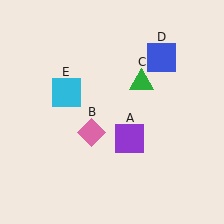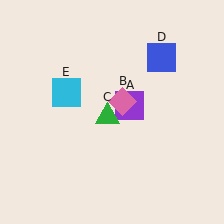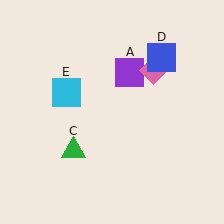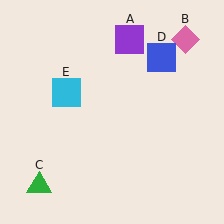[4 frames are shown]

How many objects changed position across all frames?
3 objects changed position: purple square (object A), pink diamond (object B), green triangle (object C).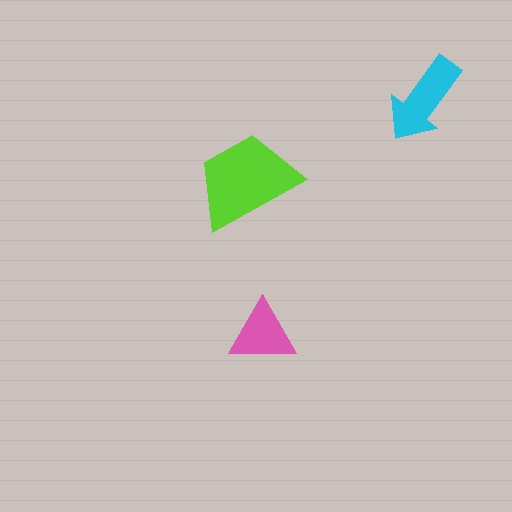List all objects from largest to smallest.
The lime trapezoid, the cyan arrow, the pink triangle.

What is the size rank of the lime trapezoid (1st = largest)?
1st.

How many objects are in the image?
There are 3 objects in the image.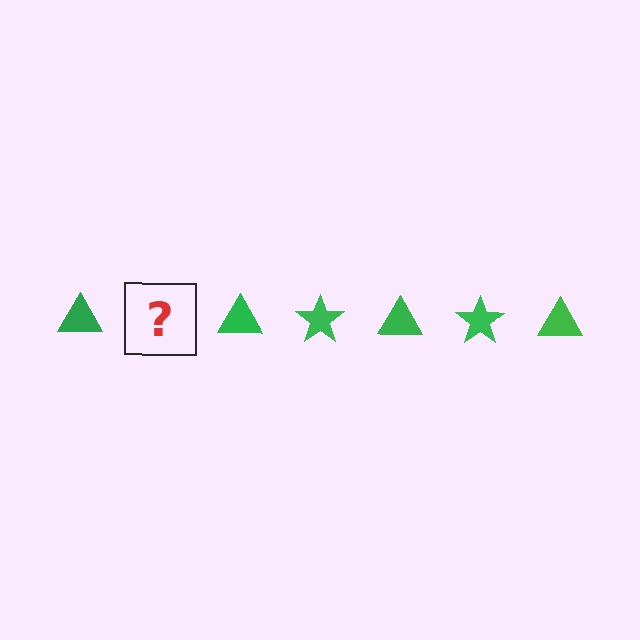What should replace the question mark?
The question mark should be replaced with a green star.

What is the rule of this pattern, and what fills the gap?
The rule is that the pattern cycles through triangle, star shapes in green. The gap should be filled with a green star.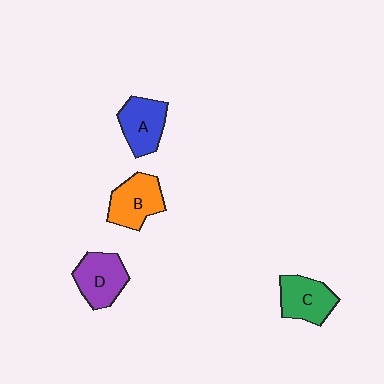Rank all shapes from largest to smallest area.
From largest to smallest: D (purple), B (orange), A (blue), C (green).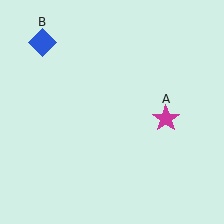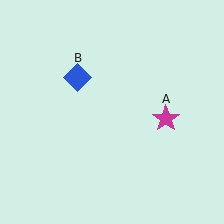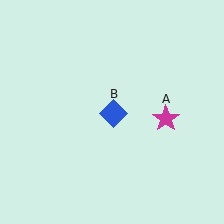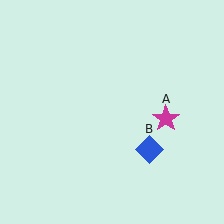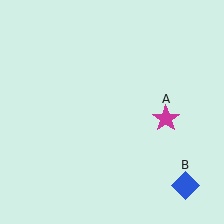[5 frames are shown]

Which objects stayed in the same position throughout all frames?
Magenta star (object A) remained stationary.